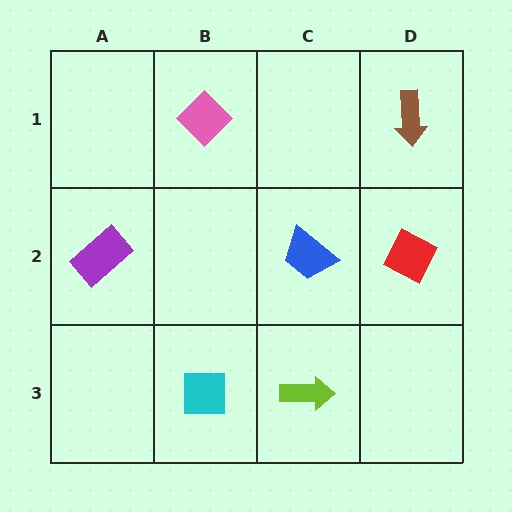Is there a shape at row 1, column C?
No, that cell is empty.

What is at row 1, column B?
A pink diamond.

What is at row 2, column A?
A purple rectangle.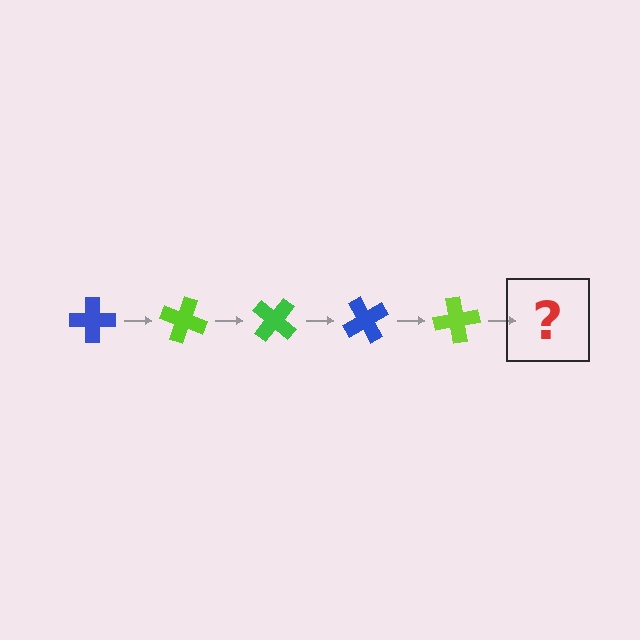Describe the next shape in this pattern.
It should be a green cross, rotated 100 degrees from the start.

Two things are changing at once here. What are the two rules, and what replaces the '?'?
The two rules are that it rotates 20 degrees each step and the color cycles through blue, lime, and green. The '?' should be a green cross, rotated 100 degrees from the start.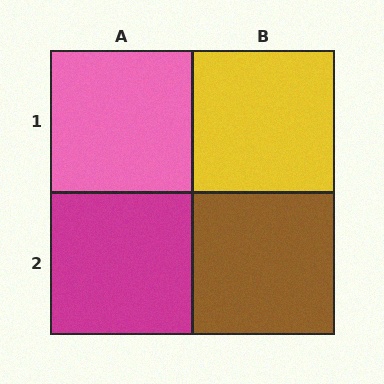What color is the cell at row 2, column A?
Magenta.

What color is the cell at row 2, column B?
Brown.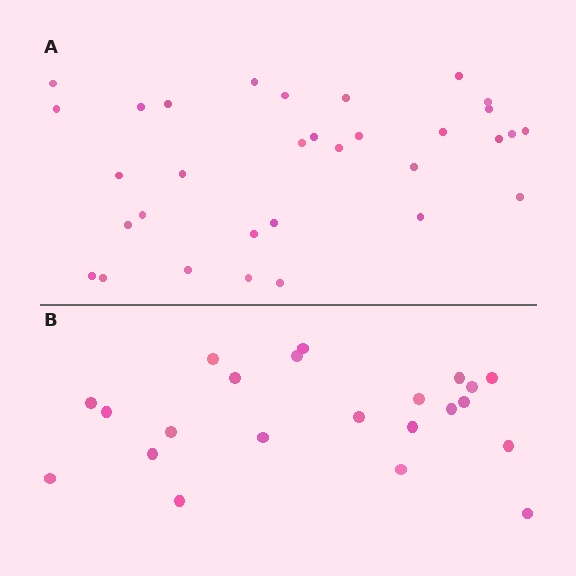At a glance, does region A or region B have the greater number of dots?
Region A (the top region) has more dots.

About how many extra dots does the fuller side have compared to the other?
Region A has roughly 10 or so more dots than region B.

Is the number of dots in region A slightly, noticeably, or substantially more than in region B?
Region A has substantially more. The ratio is roughly 1.5 to 1.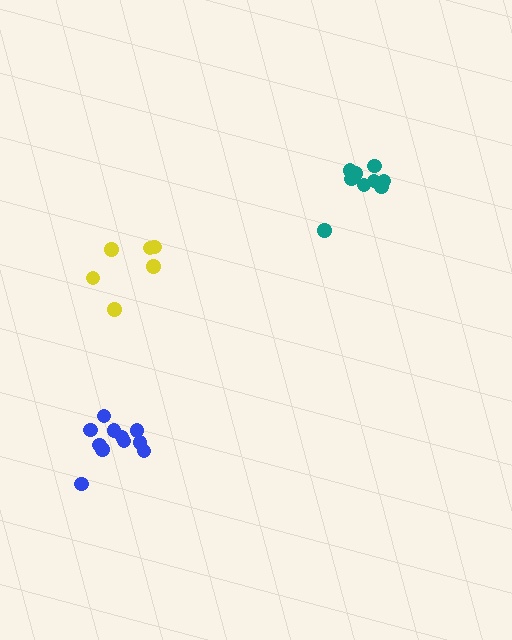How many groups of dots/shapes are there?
There are 3 groups.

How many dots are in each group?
Group 1: 11 dots, Group 2: 9 dots, Group 3: 6 dots (26 total).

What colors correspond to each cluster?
The clusters are colored: blue, teal, yellow.